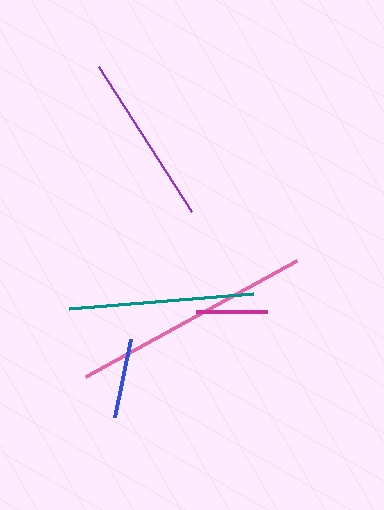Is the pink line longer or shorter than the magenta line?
The pink line is longer than the magenta line.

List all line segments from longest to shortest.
From longest to shortest: pink, teal, purple, blue, magenta.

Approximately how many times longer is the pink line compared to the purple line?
The pink line is approximately 1.4 times the length of the purple line.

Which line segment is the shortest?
The magenta line is the shortest at approximately 71 pixels.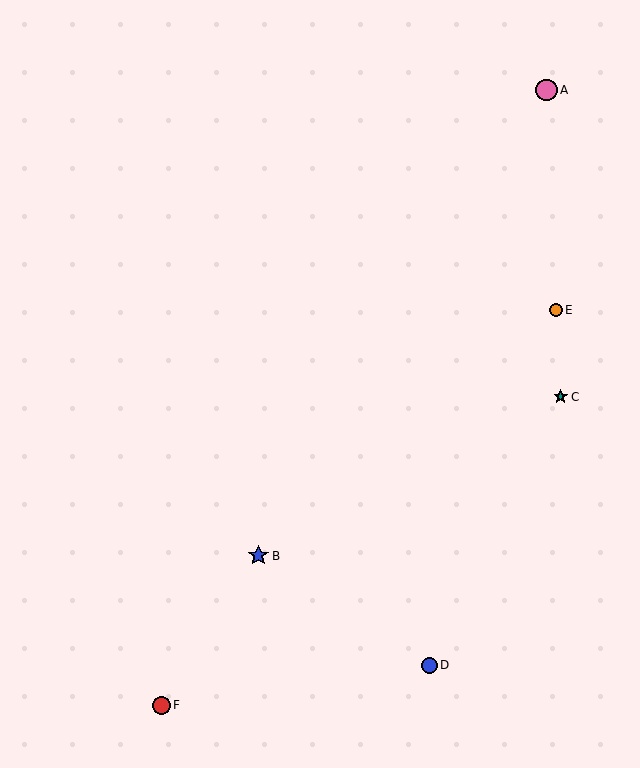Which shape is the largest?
The pink circle (labeled A) is the largest.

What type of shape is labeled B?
Shape B is a blue star.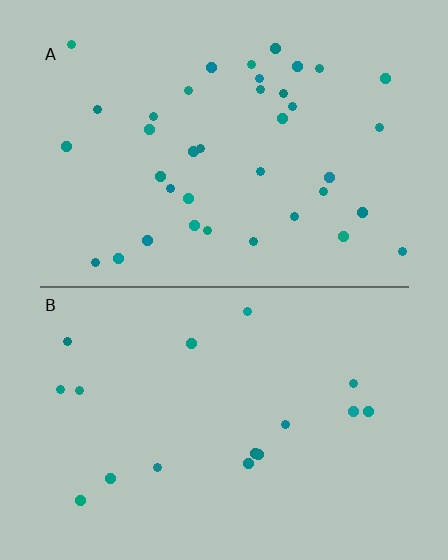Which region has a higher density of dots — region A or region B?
A (the top).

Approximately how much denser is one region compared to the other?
Approximately 2.3× — region A over region B.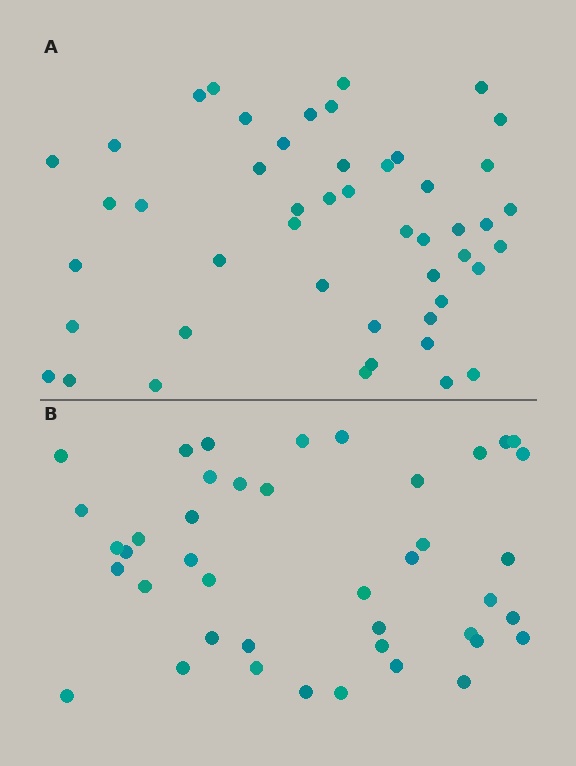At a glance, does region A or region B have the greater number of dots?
Region A (the top region) has more dots.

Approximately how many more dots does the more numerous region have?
Region A has about 6 more dots than region B.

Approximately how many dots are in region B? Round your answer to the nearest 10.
About 40 dots. (The exact count is 42, which rounds to 40.)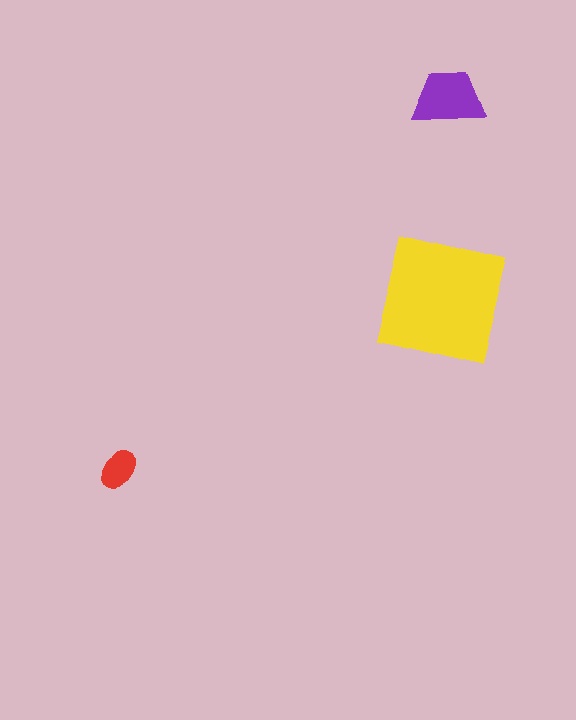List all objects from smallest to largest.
The red ellipse, the purple trapezoid, the yellow square.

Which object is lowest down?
The red ellipse is bottommost.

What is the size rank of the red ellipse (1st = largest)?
3rd.